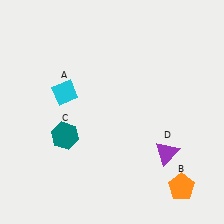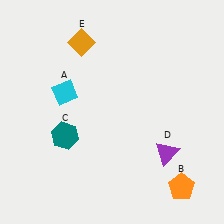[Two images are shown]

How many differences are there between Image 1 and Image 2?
There is 1 difference between the two images.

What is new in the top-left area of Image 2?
An orange diamond (E) was added in the top-left area of Image 2.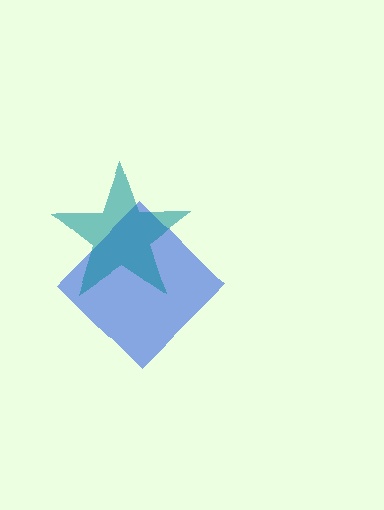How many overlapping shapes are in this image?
There are 2 overlapping shapes in the image.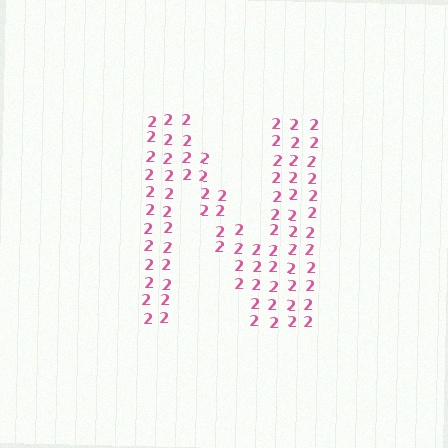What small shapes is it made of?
It is made of small digit 2's.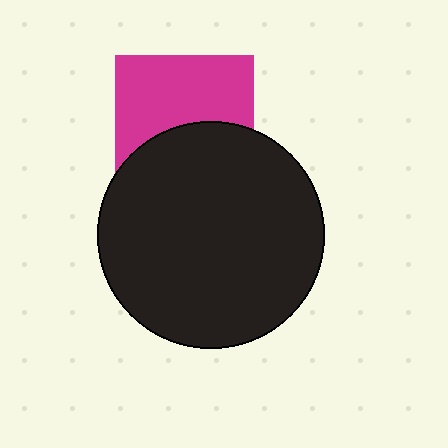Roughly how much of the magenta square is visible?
About half of it is visible (roughly 56%).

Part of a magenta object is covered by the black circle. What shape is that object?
It is a square.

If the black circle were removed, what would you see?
You would see the complete magenta square.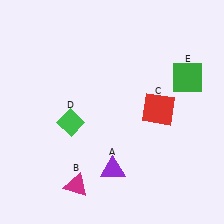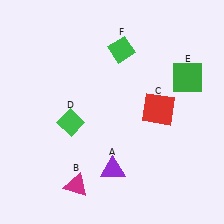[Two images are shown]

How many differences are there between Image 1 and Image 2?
There is 1 difference between the two images.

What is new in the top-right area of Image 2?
A green diamond (F) was added in the top-right area of Image 2.